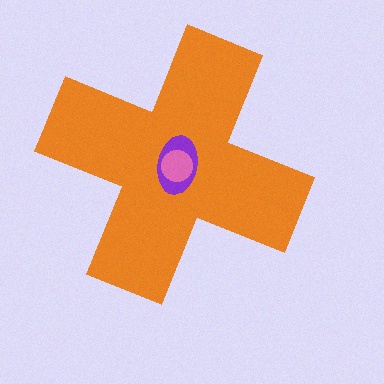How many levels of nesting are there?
3.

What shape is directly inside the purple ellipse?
The pink circle.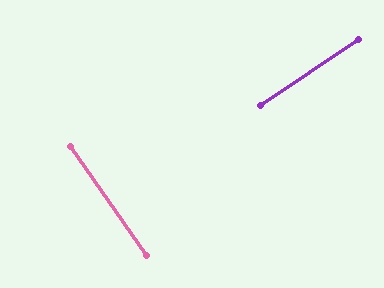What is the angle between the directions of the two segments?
Approximately 89 degrees.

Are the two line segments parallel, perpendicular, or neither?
Perpendicular — they meet at approximately 89°.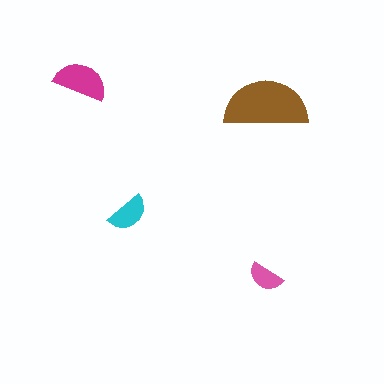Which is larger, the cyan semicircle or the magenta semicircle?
The magenta one.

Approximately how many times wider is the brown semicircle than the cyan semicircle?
About 2 times wider.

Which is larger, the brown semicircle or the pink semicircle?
The brown one.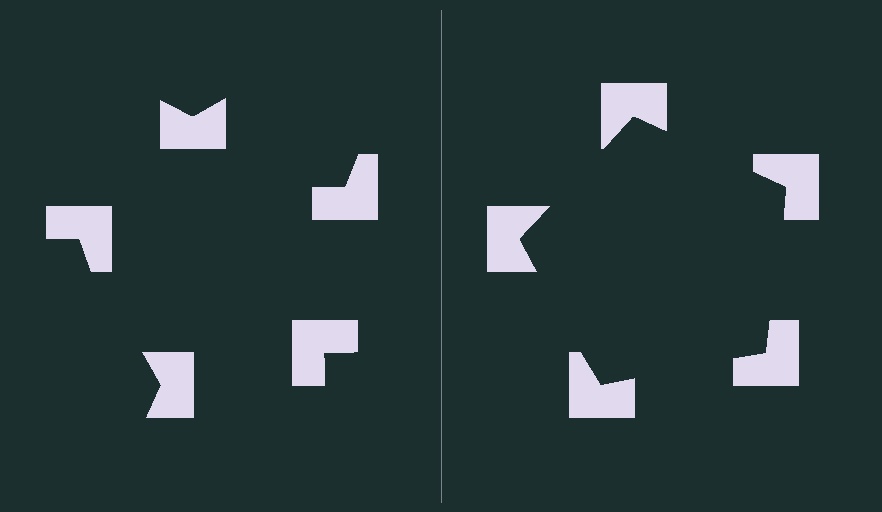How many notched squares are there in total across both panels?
10 — 5 on each side.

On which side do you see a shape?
An illusory pentagon appears on the right side. On the left side the wedge cuts are rotated, so no coherent shape forms.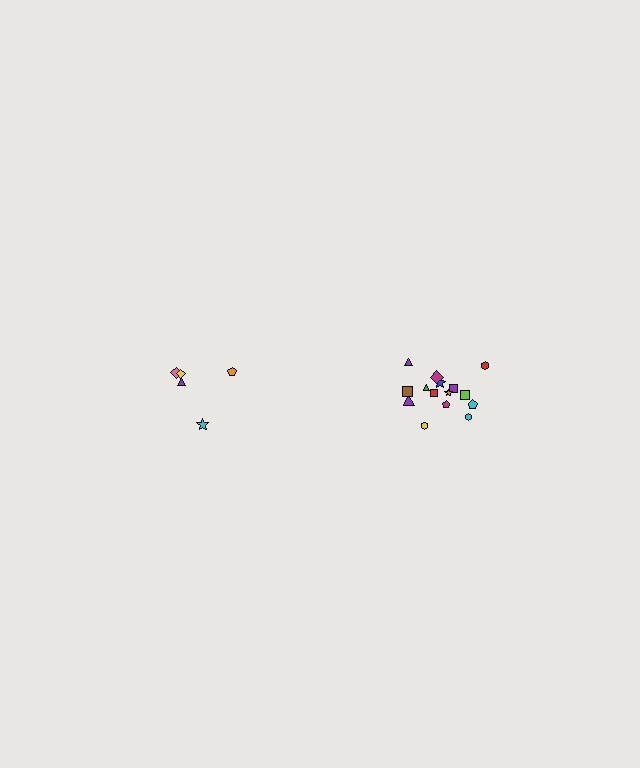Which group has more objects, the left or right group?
The right group.